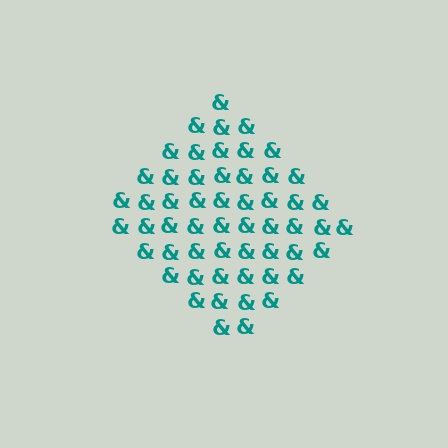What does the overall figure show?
The overall figure shows a diamond.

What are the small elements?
The small elements are ampersands.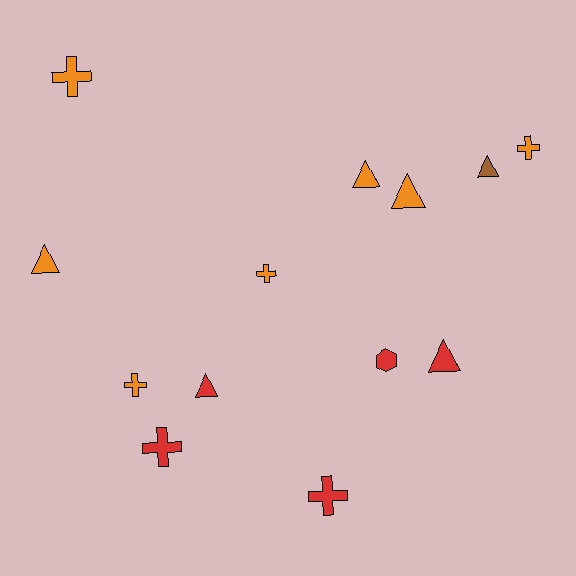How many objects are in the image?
There are 13 objects.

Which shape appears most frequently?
Cross, with 6 objects.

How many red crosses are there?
There are 2 red crosses.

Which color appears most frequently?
Orange, with 7 objects.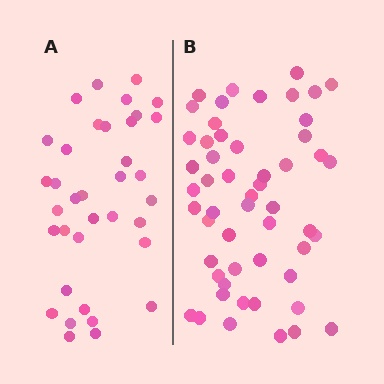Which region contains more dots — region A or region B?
Region B (the right region) has more dots.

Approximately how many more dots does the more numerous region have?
Region B has approximately 15 more dots than region A.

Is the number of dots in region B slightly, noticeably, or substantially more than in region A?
Region B has substantially more. The ratio is roughly 1.5 to 1.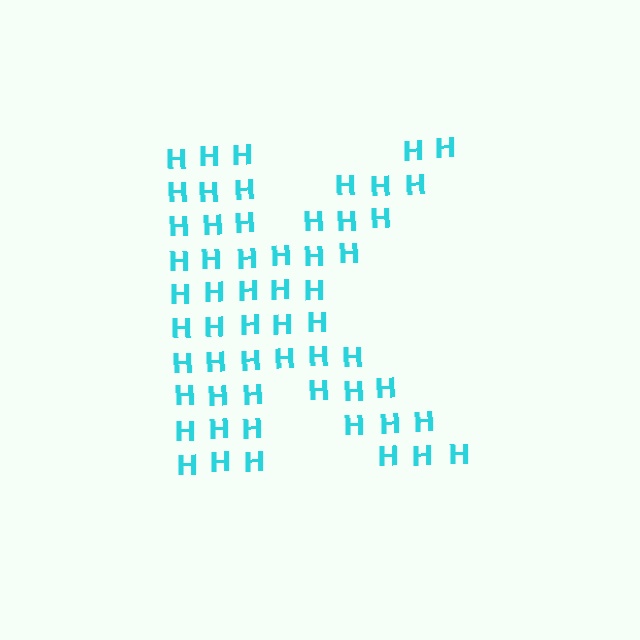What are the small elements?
The small elements are letter H's.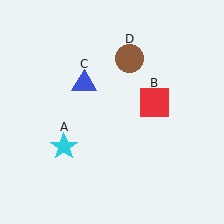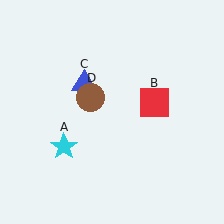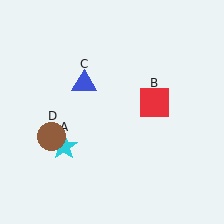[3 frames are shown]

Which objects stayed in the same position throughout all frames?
Cyan star (object A) and red square (object B) and blue triangle (object C) remained stationary.